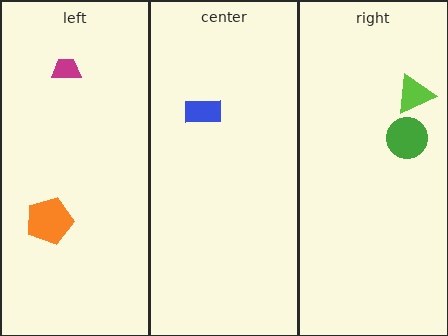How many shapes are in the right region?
2.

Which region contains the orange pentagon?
The left region.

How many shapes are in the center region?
1.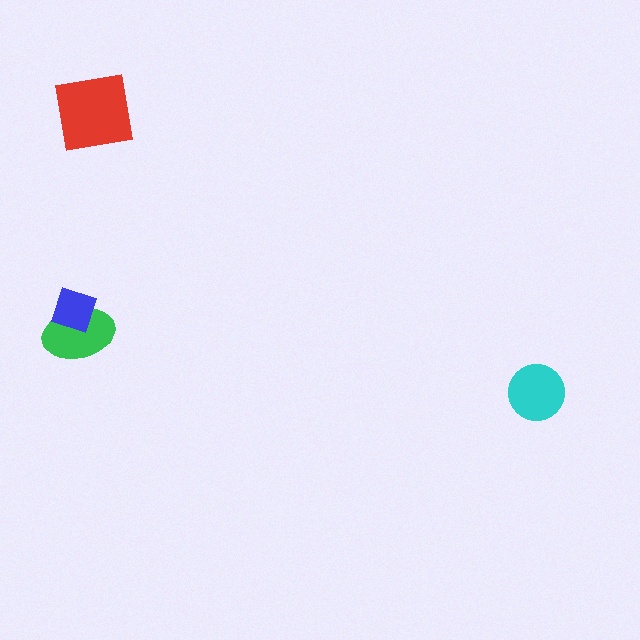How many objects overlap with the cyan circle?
0 objects overlap with the cyan circle.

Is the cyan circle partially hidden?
No, no other shape covers it.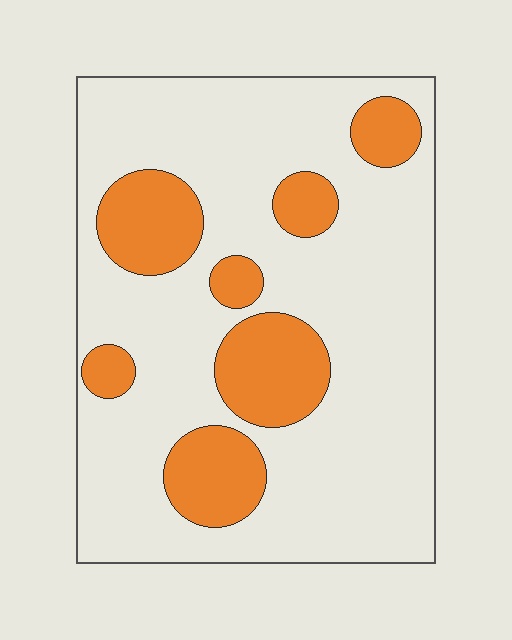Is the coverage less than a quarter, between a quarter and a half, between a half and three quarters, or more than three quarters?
Less than a quarter.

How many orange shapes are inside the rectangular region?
7.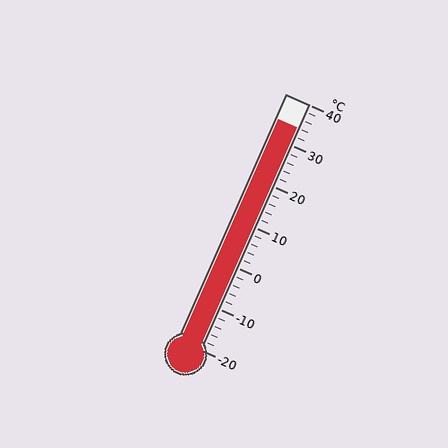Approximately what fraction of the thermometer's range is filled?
The thermometer is filled to approximately 90% of its range.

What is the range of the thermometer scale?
The thermometer scale ranges from -20°C to 40°C.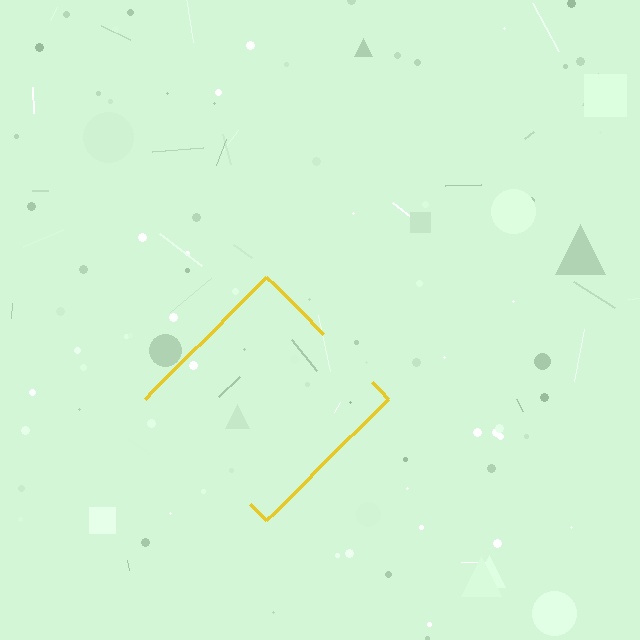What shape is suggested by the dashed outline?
The dashed outline suggests a diamond.